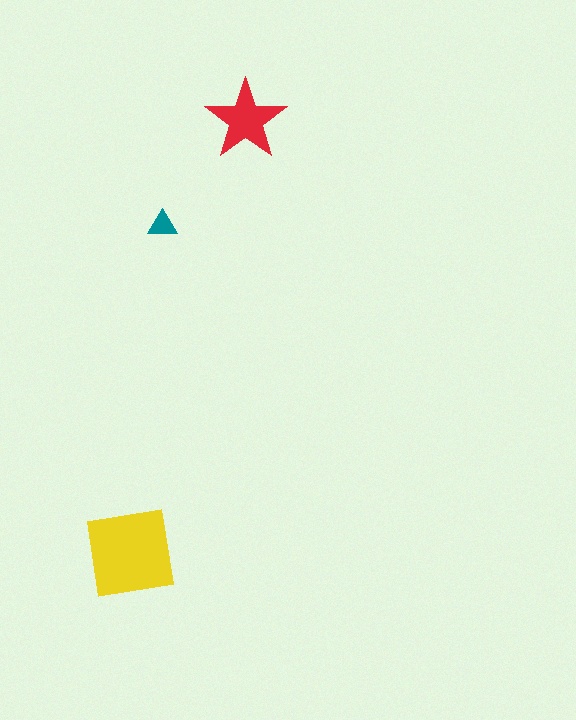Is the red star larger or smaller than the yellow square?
Smaller.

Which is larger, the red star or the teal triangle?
The red star.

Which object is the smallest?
The teal triangle.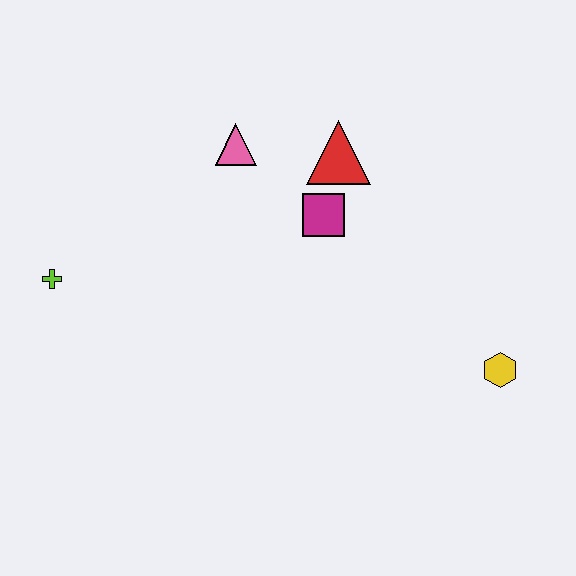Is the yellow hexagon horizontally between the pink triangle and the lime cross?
No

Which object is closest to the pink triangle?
The red triangle is closest to the pink triangle.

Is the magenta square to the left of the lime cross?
No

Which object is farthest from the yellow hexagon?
The lime cross is farthest from the yellow hexagon.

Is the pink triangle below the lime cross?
No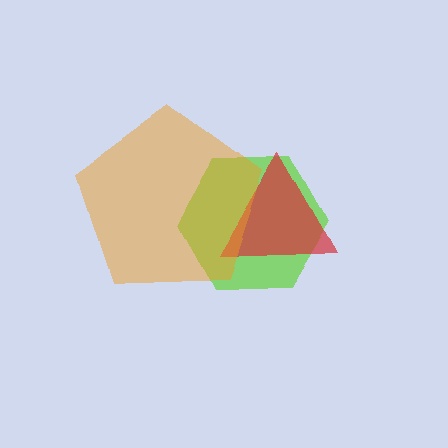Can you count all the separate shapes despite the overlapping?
Yes, there are 3 separate shapes.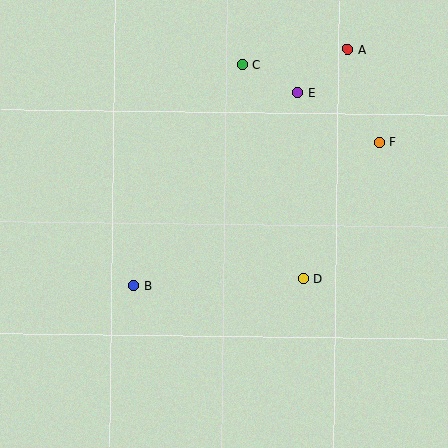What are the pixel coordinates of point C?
Point C is at (242, 65).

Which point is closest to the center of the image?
Point D at (304, 279) is closest to the center.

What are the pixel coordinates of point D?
Point D is at (304, 279).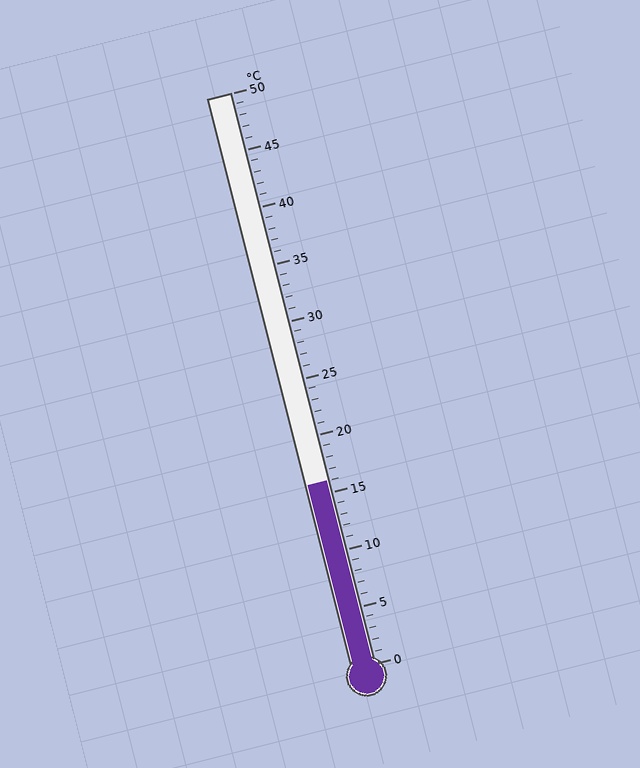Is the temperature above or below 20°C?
The temperature is below 20°C.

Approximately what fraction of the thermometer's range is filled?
The thermometer is filled to approximately 30% of its range.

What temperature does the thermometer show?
The thermometer shows approximately 16°C.